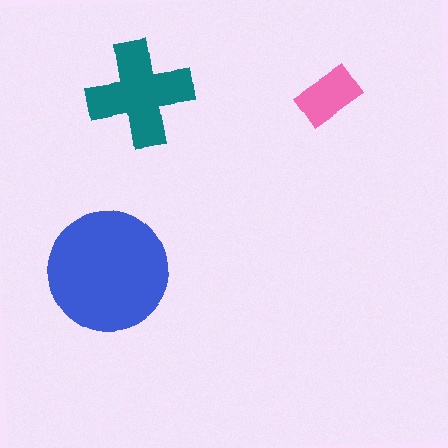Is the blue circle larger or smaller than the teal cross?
Larger.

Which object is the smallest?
The pink rectangle.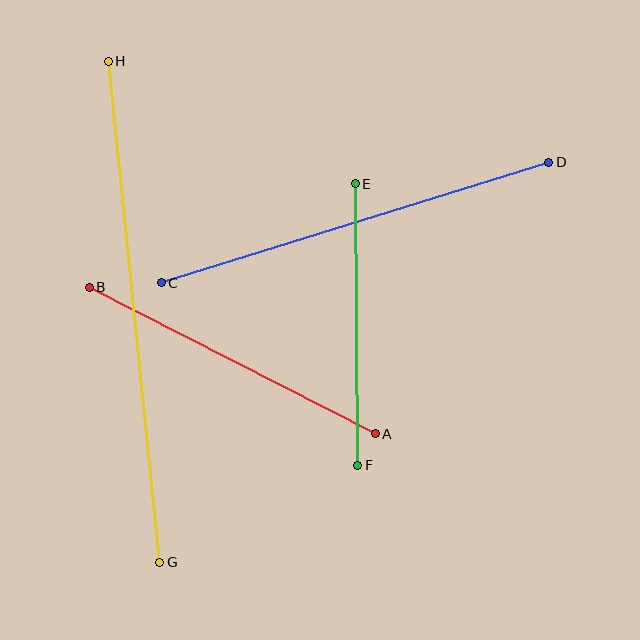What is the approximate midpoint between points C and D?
The midpoint is at approximately (355, 223) pixels.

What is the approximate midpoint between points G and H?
The midpoint is at approximately (134, 312) pixels.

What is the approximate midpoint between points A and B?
The midpoint is at approximately (232, 360) pixels.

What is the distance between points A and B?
The distance is approximately 321 pixels.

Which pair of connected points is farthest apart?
Points G and H are farthest apart.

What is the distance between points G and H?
The distance is approximately 504 pixels.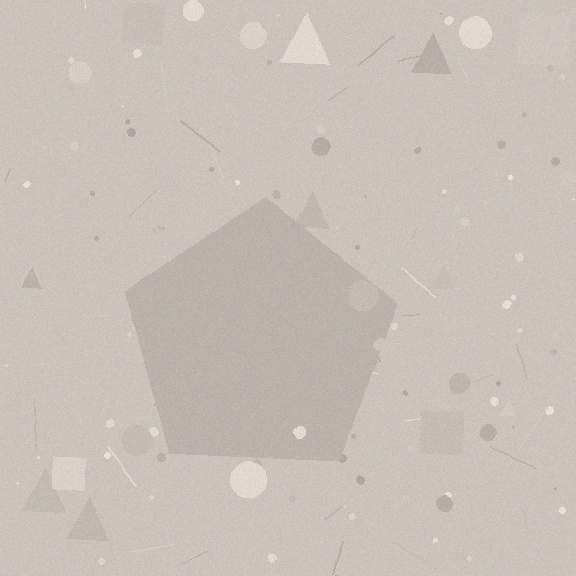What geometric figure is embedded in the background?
A pentagon is embedded in the background.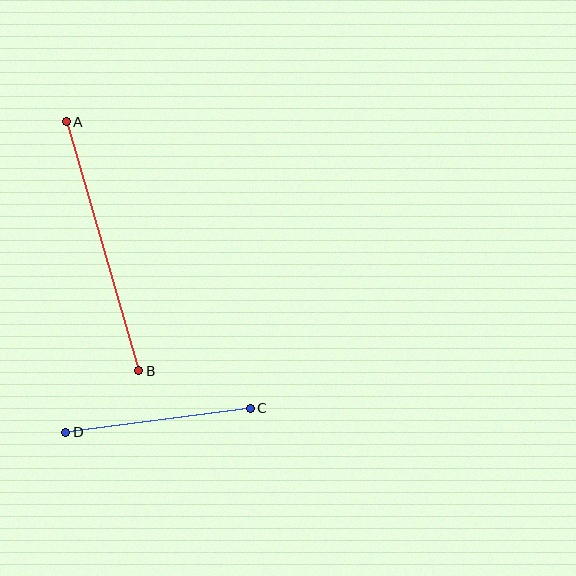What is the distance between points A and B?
The distance is approximately 259 pixels.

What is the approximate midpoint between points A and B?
The midpoint is at approximately (102, 246) pixels.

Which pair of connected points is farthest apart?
Points A and B are farthest apart.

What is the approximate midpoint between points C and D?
The midpoint is at approximately (158, 420) pixels.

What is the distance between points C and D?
The distance is approximately 186 pixels.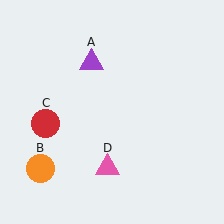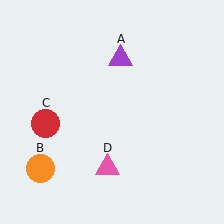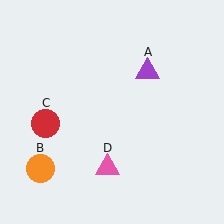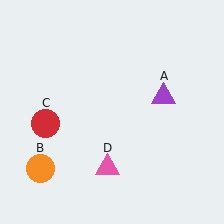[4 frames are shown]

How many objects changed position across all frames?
1 object changed position: purple triangle (object A).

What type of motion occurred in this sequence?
The purple triangle (object A) rotated clockwise around the center of the scene.